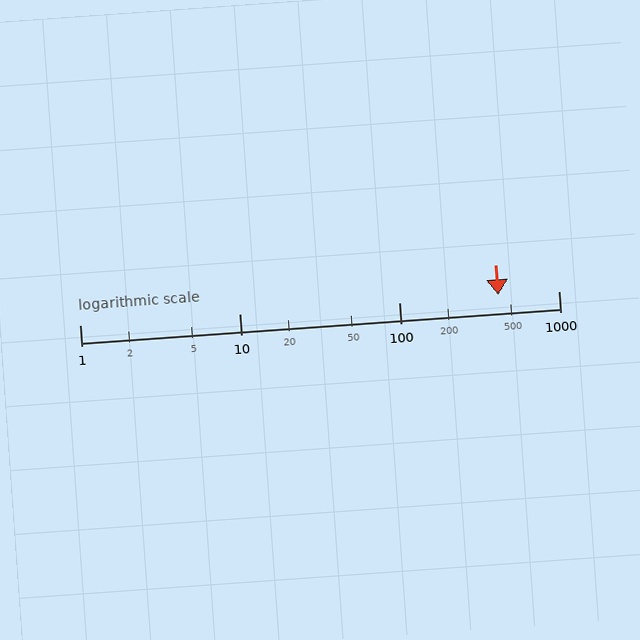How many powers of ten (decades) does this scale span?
The scale spans 3 decades, from 1 to 1000.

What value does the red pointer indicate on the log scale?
The pointer indicates approximately 420.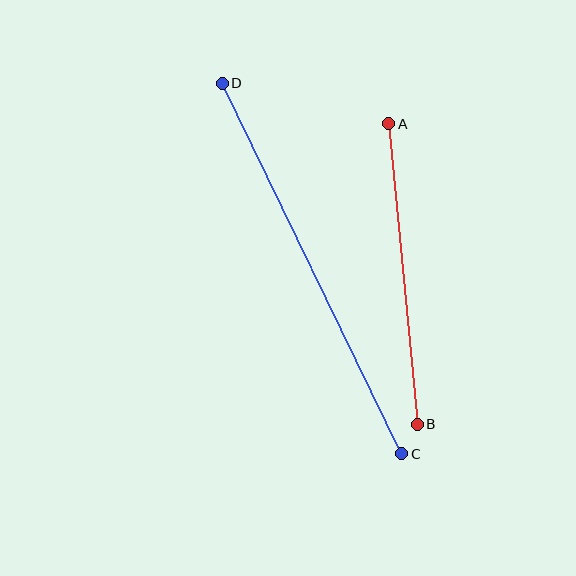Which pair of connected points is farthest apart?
Points C and D are farthest apart.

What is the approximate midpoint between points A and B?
The midpoint is at approximately (403, 274) pixels.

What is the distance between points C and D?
The distance is approximately 412 pixels.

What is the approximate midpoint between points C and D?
The midpoint is at approximately (312, 269) pixels.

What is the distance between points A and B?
The distance is approximately 302 pixels.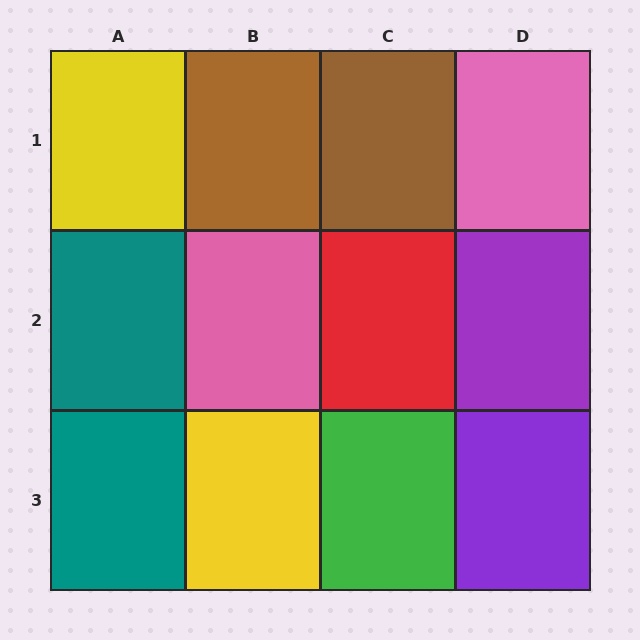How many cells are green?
1 cell is green.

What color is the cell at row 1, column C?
Brown.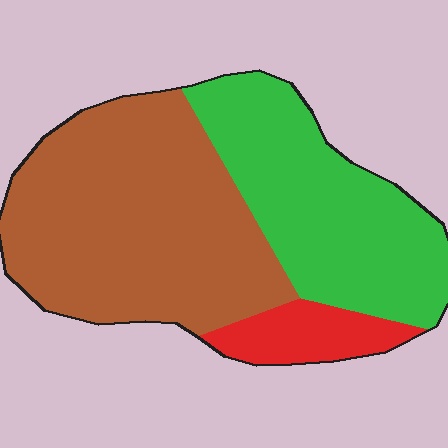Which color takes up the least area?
Red, at roughly 10%.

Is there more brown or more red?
Brown.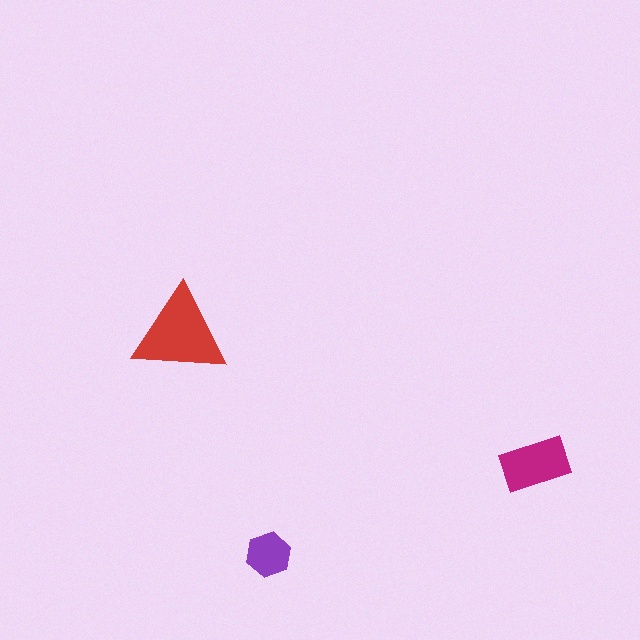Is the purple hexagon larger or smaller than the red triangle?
Smaller.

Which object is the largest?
The red triangle.